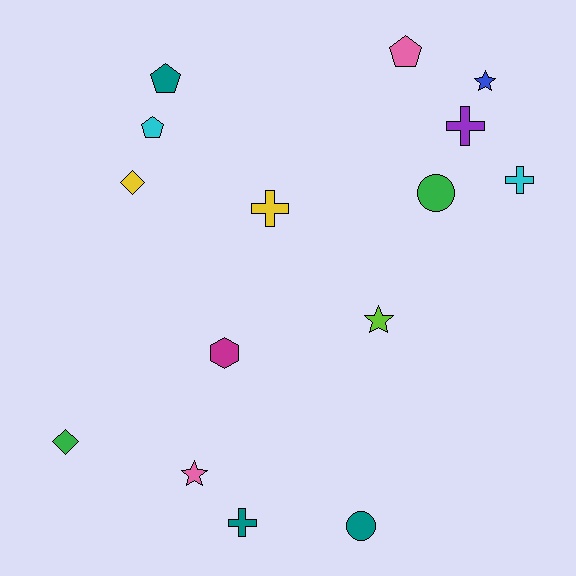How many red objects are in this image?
There are no red objects.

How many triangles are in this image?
There are no triangles.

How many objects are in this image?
There are 15 objects.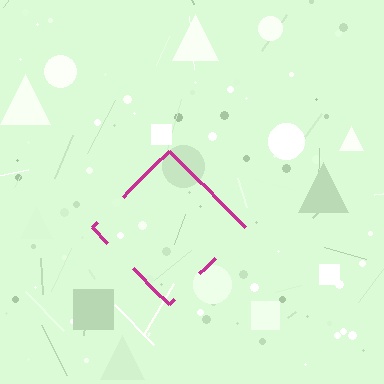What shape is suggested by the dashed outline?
The dashed outline suggests a diamond.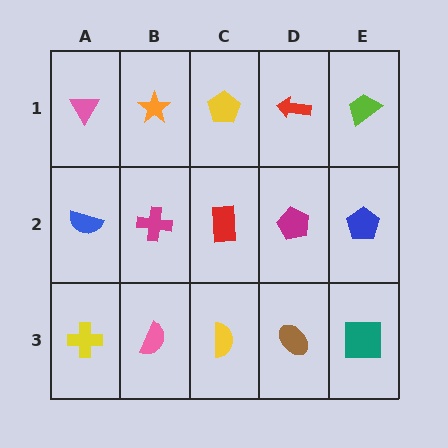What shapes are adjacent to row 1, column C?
A red rectangle (row 2, column C), an orange star (row 1, column B), a red arrow (row 1, column D).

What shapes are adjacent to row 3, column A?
A blue semicircle (row 2, column A), a pink semicircle (row 3, column B).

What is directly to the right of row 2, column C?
A magenta pentagon.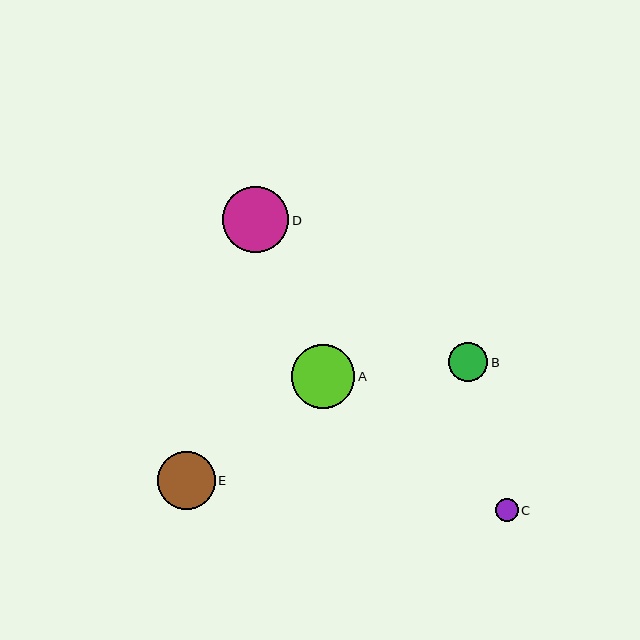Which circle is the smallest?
Circle C is the smallest with a size of approximately 23 pixels.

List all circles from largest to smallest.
From largest to smallest: D, A, E, B, C.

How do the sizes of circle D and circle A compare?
Circle D and circle A are approximately the same size.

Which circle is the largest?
Circle D is the largest with a size of approximately 66 pixels.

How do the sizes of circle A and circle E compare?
Circle A and circle E are approximately the same size.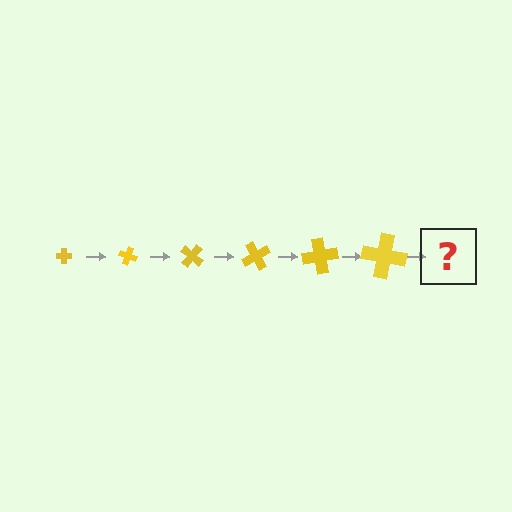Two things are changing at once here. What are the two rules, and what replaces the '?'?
The two rules are that the cross grows larger each step and it rotates 20 degrees each step. The '?' should be a cross, larger than the previous one and rotated 120 degrees from the start.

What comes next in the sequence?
The next element should be a cross, larger than the previous one and rotated 120 degrees from the start.